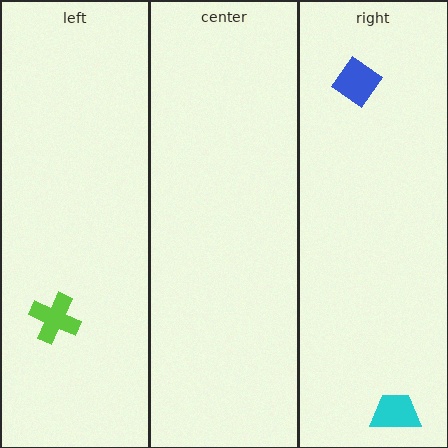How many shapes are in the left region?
1.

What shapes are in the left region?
The lime cross.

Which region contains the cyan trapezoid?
The right region.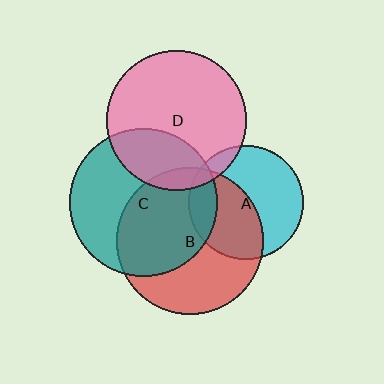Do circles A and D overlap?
Yes.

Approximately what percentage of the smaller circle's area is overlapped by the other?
Approximately 10%.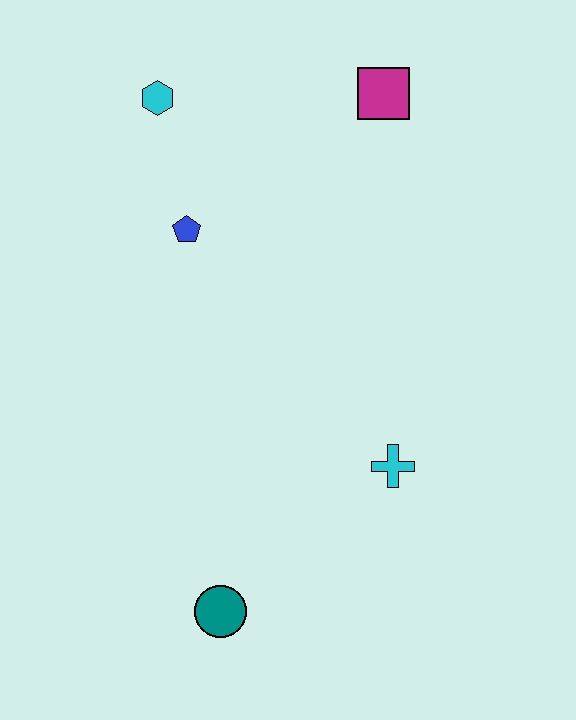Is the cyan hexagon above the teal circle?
Yes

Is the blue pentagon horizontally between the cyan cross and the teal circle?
No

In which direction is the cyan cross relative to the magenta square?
The cyan cross is below the magenta square.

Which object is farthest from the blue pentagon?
The teal circle is farthest from the blue pentagon.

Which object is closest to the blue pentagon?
The cyan hexagon is closest to the blue pentagon.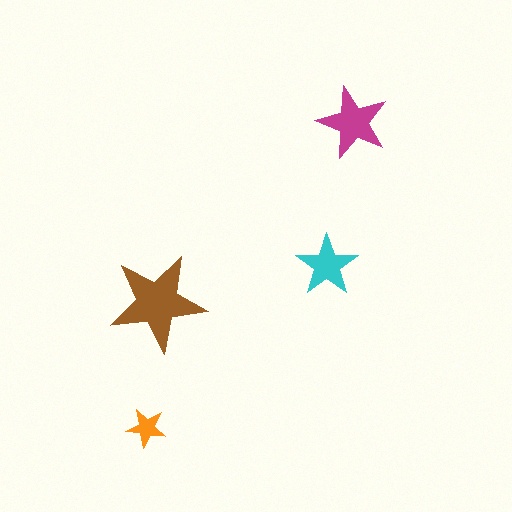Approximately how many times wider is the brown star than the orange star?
About 2.5 times wider.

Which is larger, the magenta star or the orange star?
The magenta one.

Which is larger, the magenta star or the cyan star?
The magenta one.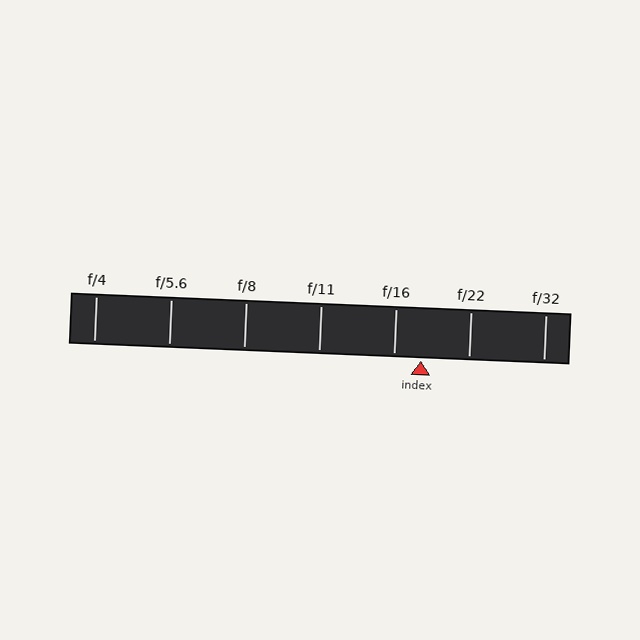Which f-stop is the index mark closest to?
The index mark is closest to f/16.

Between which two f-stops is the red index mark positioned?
The index mark is between f/16 and f/22.